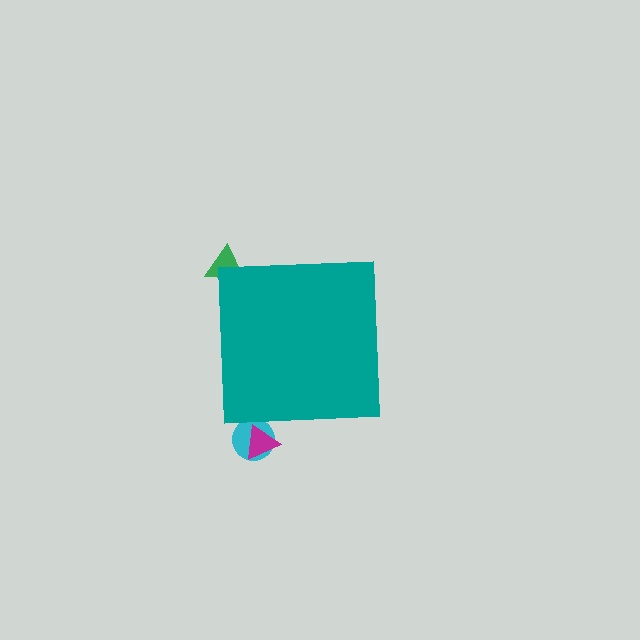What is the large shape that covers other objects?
A teal square.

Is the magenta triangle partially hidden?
Yes, the magenta triangle is partially hidden behind the teal square.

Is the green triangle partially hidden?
Yes, the green triangle is partially hidden behind the teal square.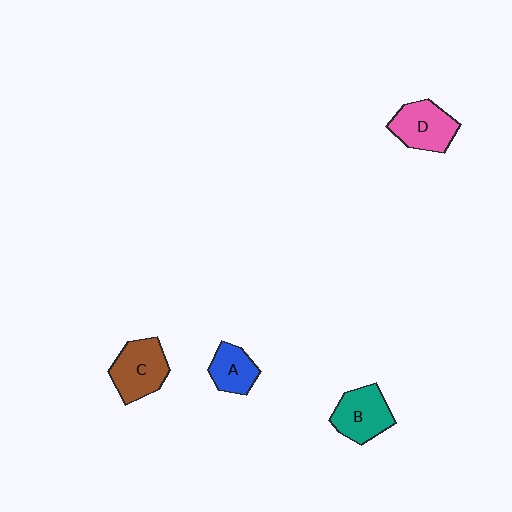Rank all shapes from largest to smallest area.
From largest to smallest: C (brown), B (teal), D (pink), A (blue).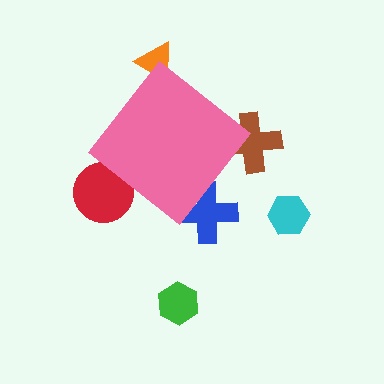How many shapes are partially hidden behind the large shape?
4 shapes are partially hidden.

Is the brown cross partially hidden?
Yes, the brown cross is partially hidden behind the pink diamond.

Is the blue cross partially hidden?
Yes, the blue cross is partially hidden behind the pink diamond.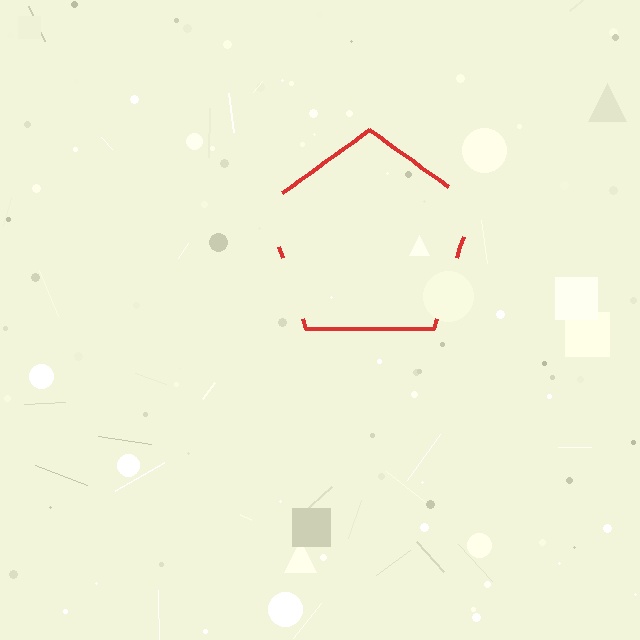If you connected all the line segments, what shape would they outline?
They would outline a pentagon.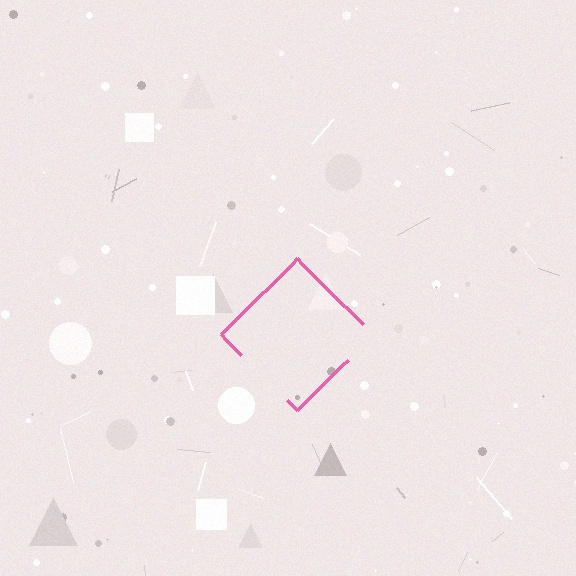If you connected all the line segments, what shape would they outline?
They would outline a diamond.